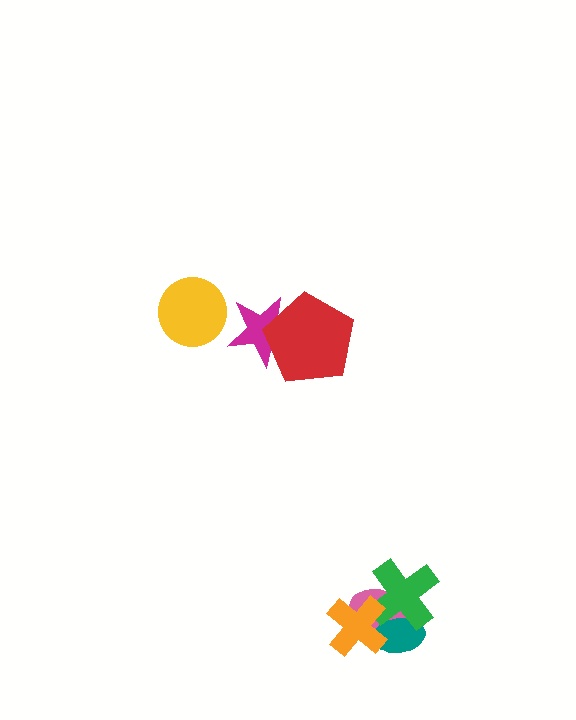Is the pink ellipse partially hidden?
Yes, it is partially covered by another shape.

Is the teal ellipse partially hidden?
Yes, it is partially covered by another shape.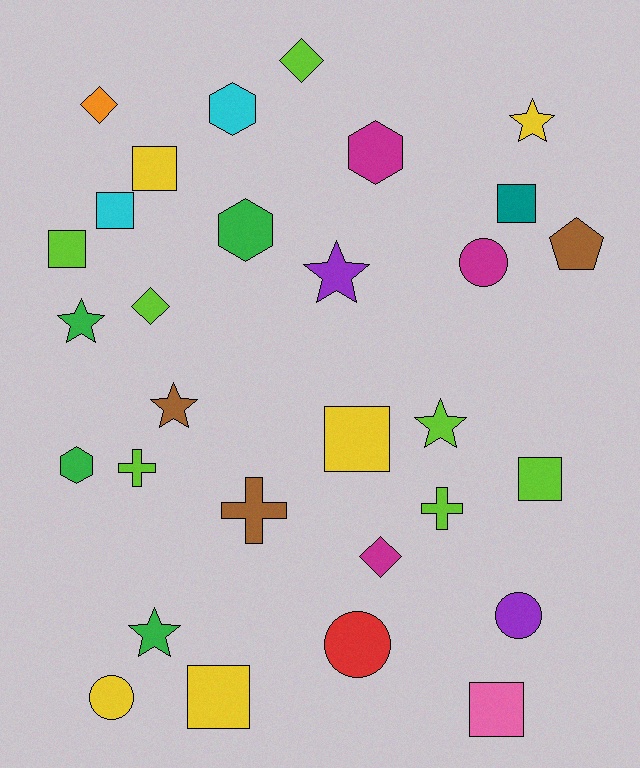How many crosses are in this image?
There are 3 crosses.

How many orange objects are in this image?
There is 1 orange object.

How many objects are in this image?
There are 30 objects.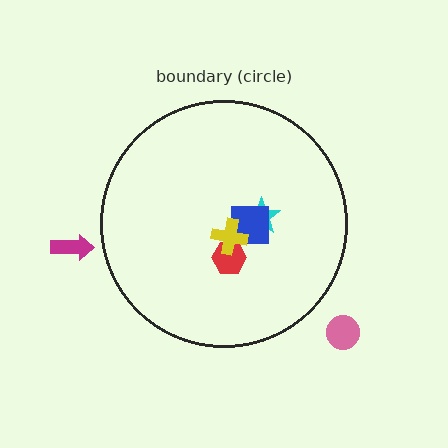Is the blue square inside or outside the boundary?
Inside.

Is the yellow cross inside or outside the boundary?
Inside.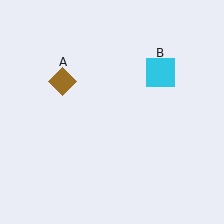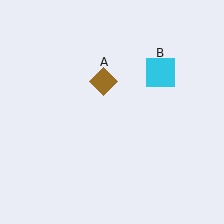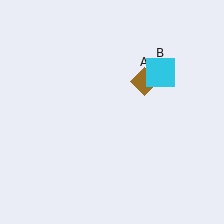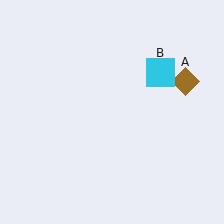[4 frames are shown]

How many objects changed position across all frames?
1 object changed position: brown diamond (object A).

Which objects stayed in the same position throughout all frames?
Cyan square (object B) remained stationary.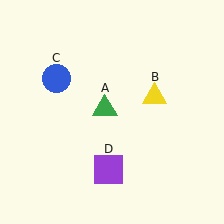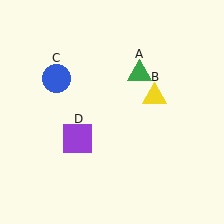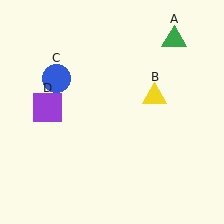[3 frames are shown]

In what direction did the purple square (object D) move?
The purple square (object D) moved up and to the left.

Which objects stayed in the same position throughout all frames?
Yellow triangle (object B) and blue circle (object C) remained stationary.